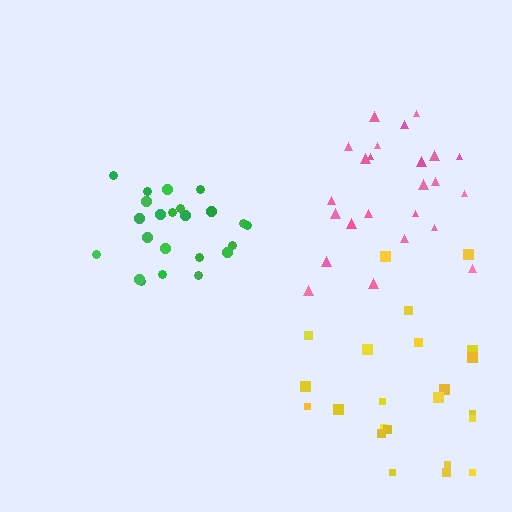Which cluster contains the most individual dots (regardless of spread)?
Pink (24).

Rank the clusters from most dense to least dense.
green, pink, yellow.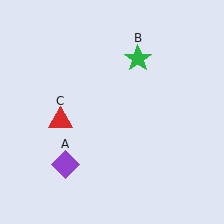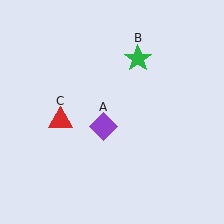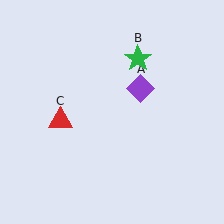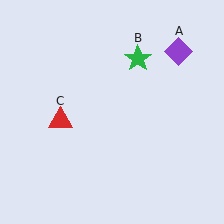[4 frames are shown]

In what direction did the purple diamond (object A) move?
The purple diamond (object A) moved up and to the right.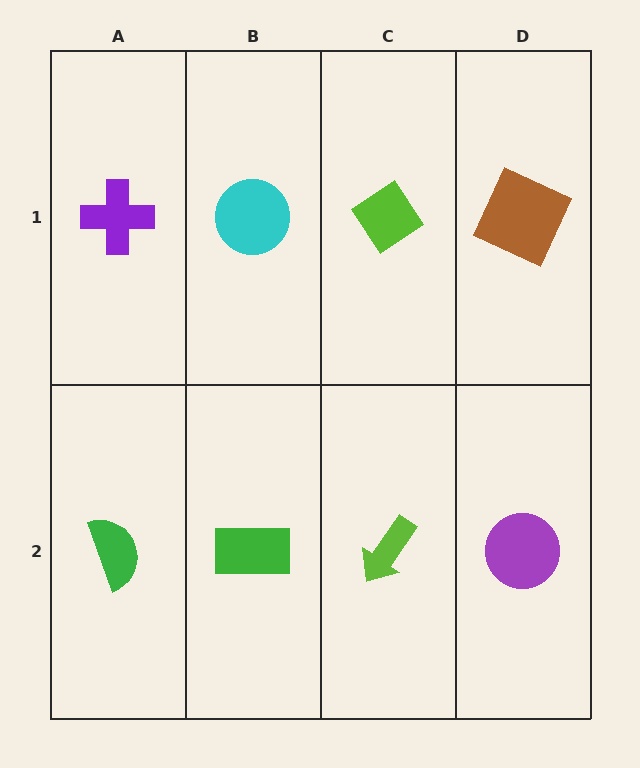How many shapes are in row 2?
4 shapes.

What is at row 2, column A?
A green semicircle.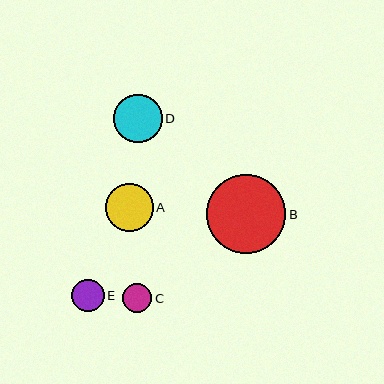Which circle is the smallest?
Circle C is the smallest with a size of approximately 29 pixels.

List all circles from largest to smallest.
From largest to smallest: B, D, A, E, C.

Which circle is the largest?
Circle B is the largest with a size of approximately 79 pixels.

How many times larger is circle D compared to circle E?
Circle D is approximately 1.5 times the size of circle E.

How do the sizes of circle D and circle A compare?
Circle D and circle A are approximately the same size.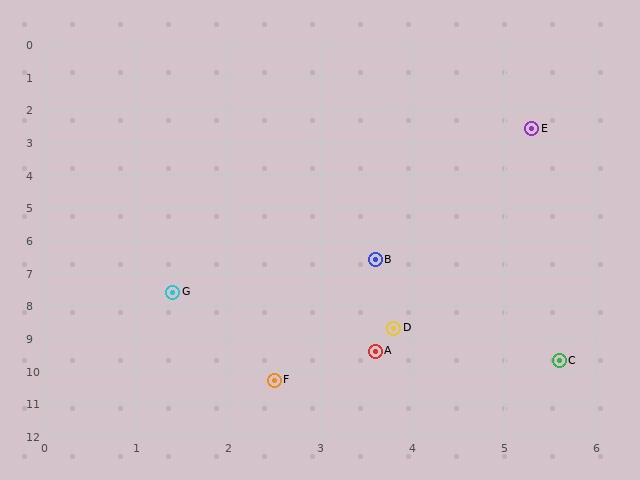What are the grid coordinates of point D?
Point D is at approximately (3.8, 8.7).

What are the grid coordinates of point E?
Point E is at approximately (5.3, 2.6).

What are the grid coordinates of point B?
Point B is at approximately (3.6, 6.6).